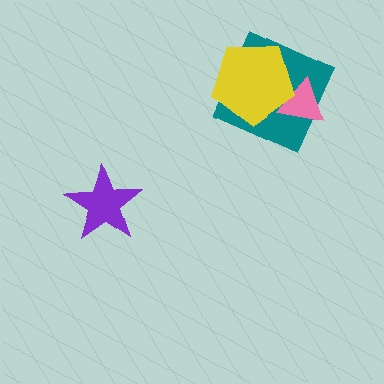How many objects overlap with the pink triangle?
2 objects overlap with the pink triangle.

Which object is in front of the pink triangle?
The yellow pentagon is in front of the pink triangle.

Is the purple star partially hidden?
No, no other shape covers it.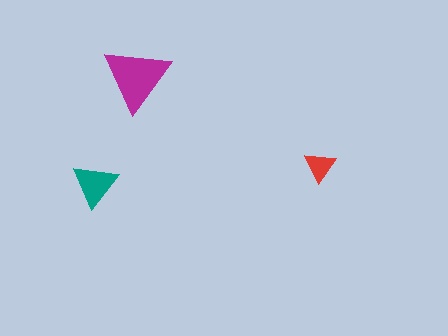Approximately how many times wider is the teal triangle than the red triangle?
About 1.5 times wider.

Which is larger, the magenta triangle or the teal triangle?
The magenta one.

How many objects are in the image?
There are 3 objects in the image.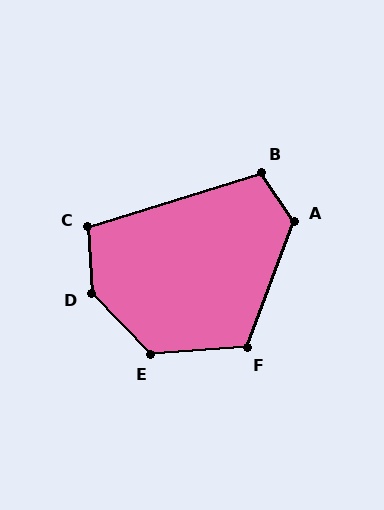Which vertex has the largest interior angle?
D, at approximately 139 degrees.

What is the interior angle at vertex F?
Approximately 114 degrees (obtuse).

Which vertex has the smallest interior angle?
C, at approximately 105 degrees.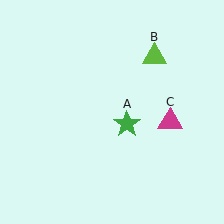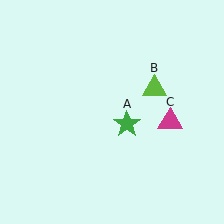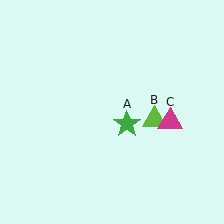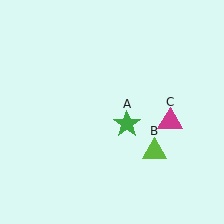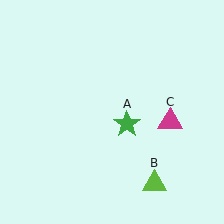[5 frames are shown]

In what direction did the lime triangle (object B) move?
The lime triangle (object B) moved down.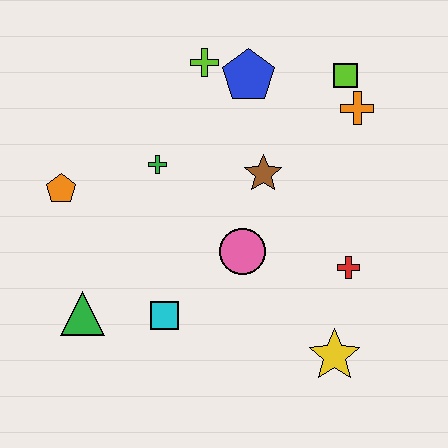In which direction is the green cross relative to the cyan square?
The green cross is above the cyan square.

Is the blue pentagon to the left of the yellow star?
Yes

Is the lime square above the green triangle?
Yes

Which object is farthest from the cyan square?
The lime square is farthest from the cyan square.